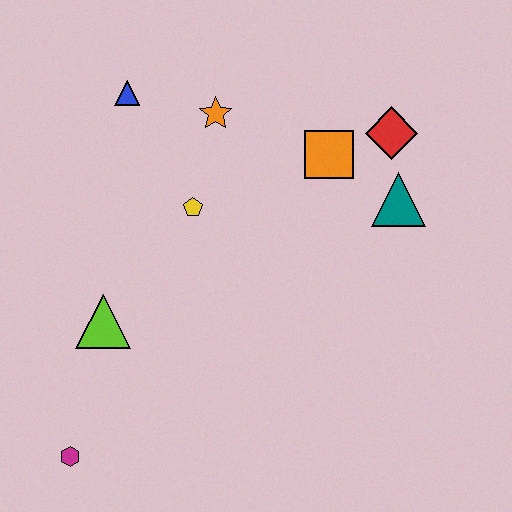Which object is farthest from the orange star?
The magenta hexagon is farthest from the orange star.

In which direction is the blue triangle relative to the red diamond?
The blue triangle is to the left of the red diamond.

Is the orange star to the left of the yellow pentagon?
No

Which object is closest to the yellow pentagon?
The orange star is closest to the yellow pentagon.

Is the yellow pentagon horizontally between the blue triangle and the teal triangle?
Yes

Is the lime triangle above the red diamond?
No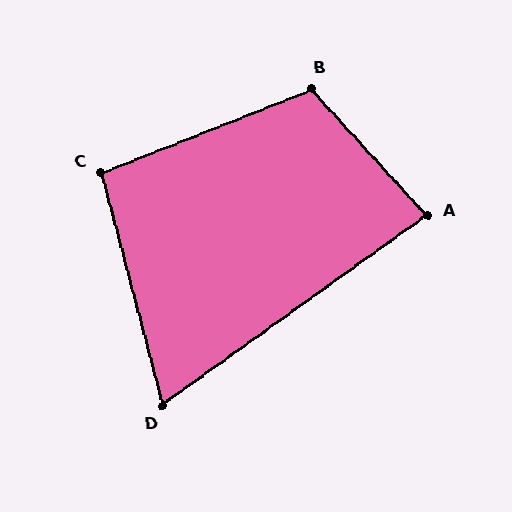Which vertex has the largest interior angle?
B, at approximately 111 degrees.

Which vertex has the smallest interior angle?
D, at approximately 69 degrees.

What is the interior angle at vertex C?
Approximately 97 degrees (obtuse).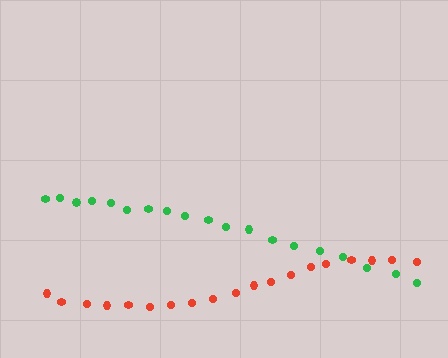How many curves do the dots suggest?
There are 2 distinct paths.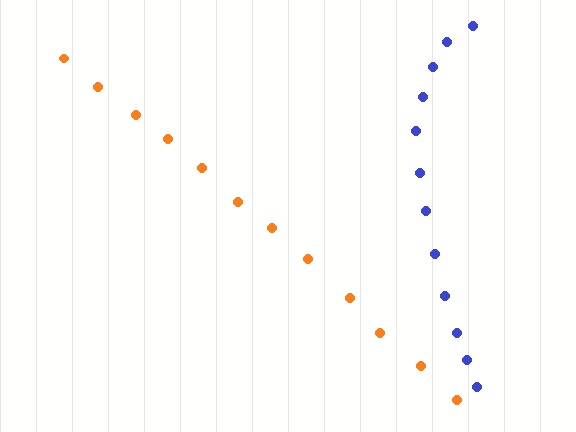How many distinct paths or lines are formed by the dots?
There are 2 distinct paths.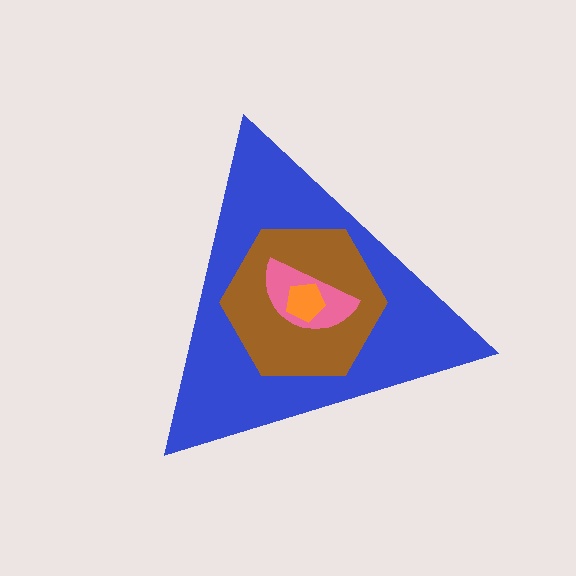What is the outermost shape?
The blue triangle.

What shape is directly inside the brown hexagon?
The pink semicircle.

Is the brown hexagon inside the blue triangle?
Yes.